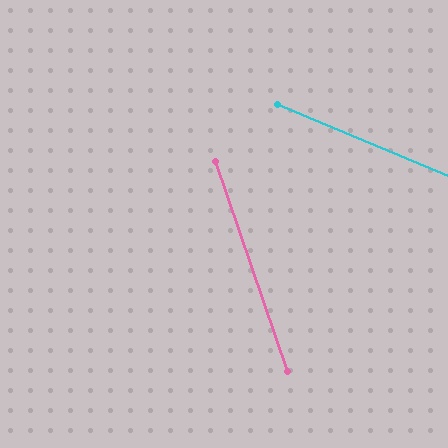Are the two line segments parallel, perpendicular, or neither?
Neither parallel nor perpendicular — they differ by about 49°.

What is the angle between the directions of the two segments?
Approximately 49 degrees.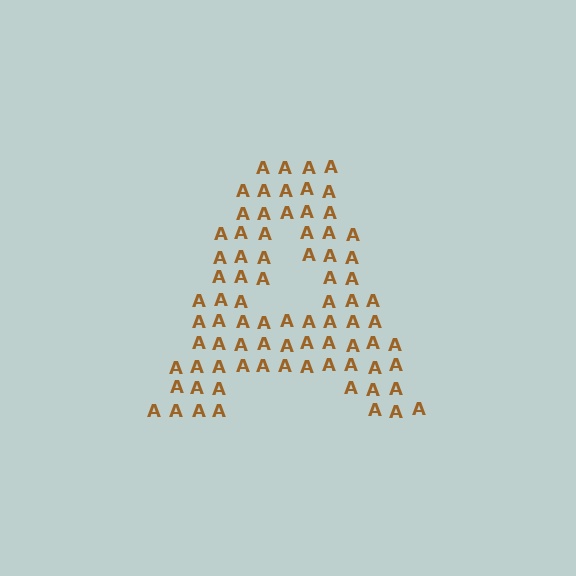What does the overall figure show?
The overall figure shows the letter A.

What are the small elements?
The small elements are letter A's.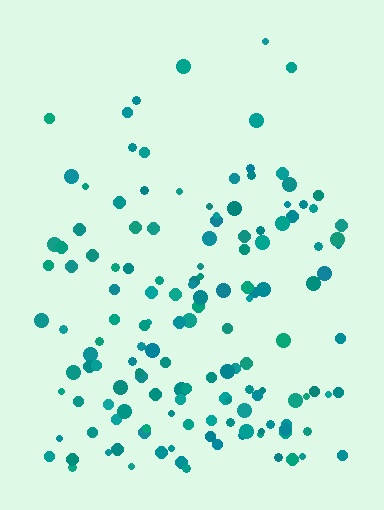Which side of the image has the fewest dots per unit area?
The top.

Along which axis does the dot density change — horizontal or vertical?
Vertical.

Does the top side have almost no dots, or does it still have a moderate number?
Still a moderate number, just noticeably fewer than the bottom.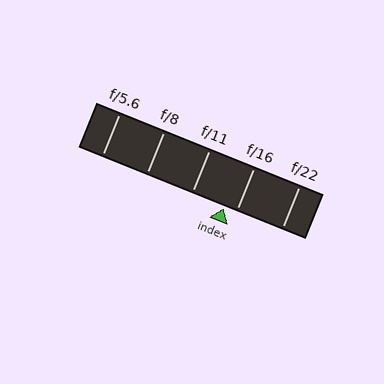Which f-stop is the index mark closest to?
The index mark is closest to f/16.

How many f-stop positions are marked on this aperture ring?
There are 5 f-stop positions marked.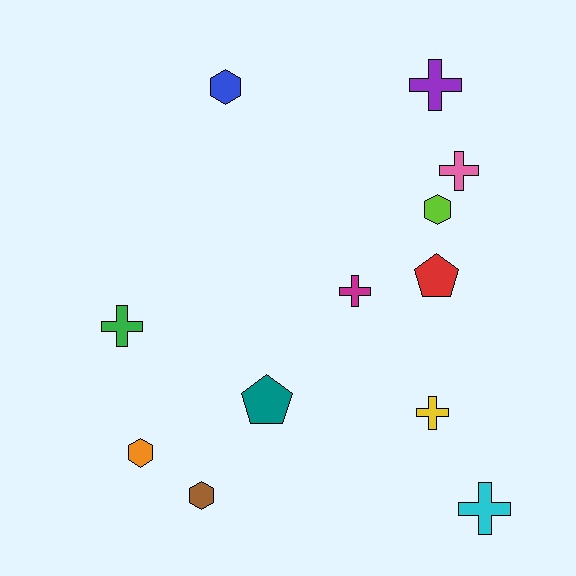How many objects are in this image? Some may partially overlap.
There are 12 objects.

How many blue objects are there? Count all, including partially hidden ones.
There is 1 blue object.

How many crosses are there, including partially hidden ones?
There are 6 crosses.